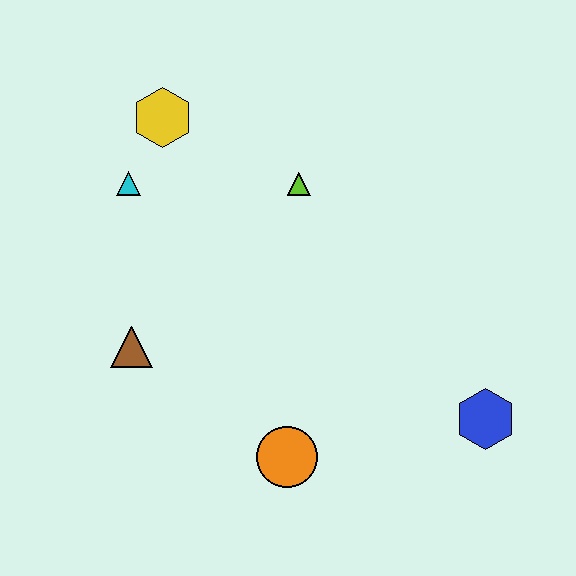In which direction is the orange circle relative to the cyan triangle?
The orange circle is below the cyan triangle.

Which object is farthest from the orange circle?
The yellow hexagon is farthest from the orange circle.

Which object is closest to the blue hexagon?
The orange circle is closest to the blue hexagon.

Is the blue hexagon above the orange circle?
Yes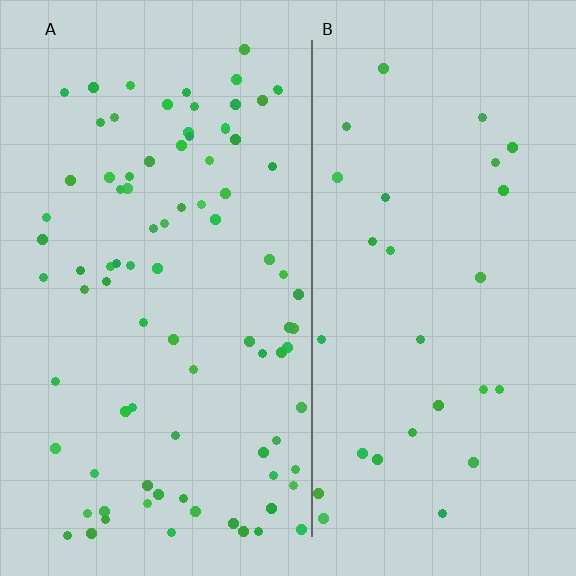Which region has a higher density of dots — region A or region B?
A (the left).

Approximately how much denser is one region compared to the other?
Approximately 3.0× — region A over region B.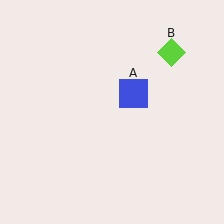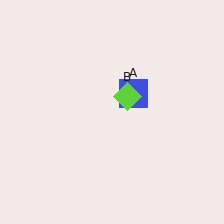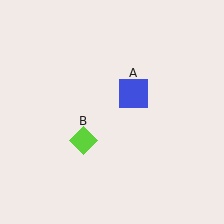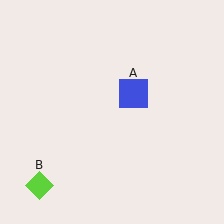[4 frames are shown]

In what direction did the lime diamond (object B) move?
The lime diamond (object B) moved down and to the left.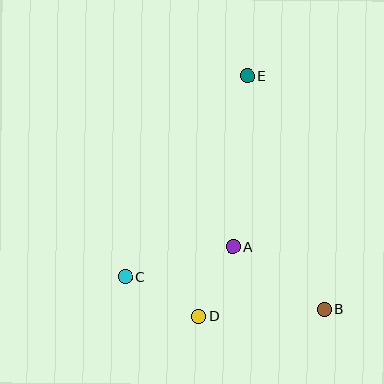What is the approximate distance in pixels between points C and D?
The distance between C and D is approximately 83 pixels.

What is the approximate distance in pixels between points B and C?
The distance between B and C is approximately 202 pixels.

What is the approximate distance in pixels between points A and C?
The distance between A and C is approximately 112 pixels.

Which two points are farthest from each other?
Points B and E are farthest from each other.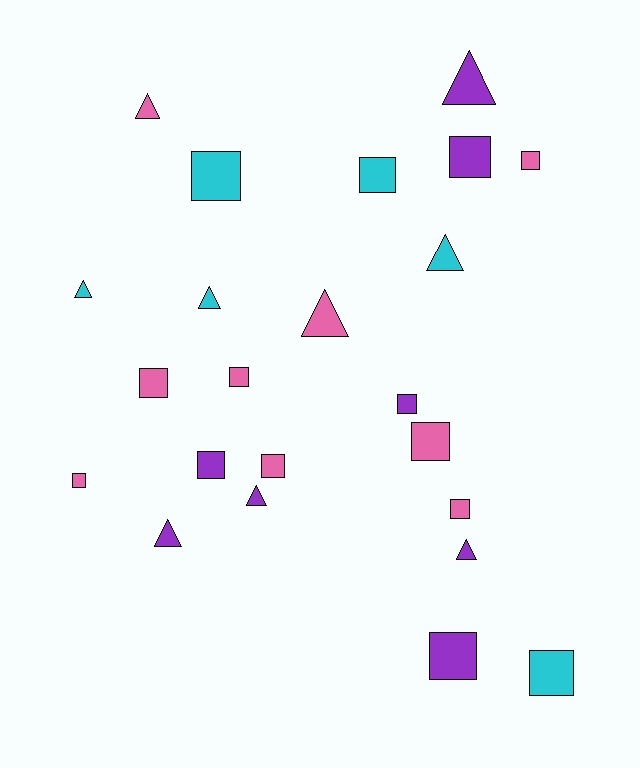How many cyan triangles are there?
There are 3 cyan triangles.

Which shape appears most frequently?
Square, with 14 objects.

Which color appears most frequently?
Pink, with 9 objects.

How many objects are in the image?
There are 23 objects.